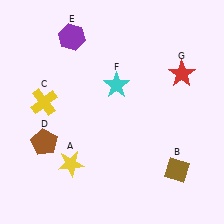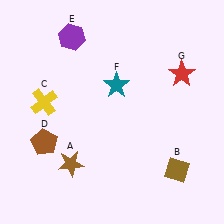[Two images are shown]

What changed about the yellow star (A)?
In Image 1, A is yellow. In Image 2, it changed to brown.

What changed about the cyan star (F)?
In Image 1, F is cyan. In Image 2, it changed to teal.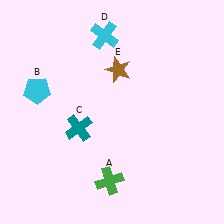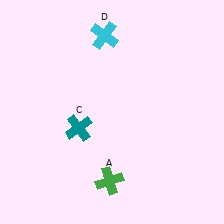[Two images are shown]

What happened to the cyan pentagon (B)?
The cyan pentagon (B) was removed in Image 2. It was in the top-left area of Image 1.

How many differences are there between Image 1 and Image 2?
There are 2 differences between the two images.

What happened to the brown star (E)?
The brown star (E) was removed in Image 2. It was in the top-right area of Image 1.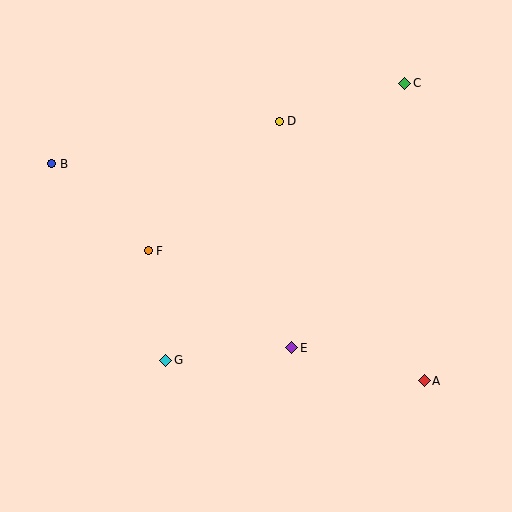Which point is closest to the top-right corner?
Point C is closest to the top-right corner.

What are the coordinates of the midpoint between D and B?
The midpoint between D and B is at (166, 143).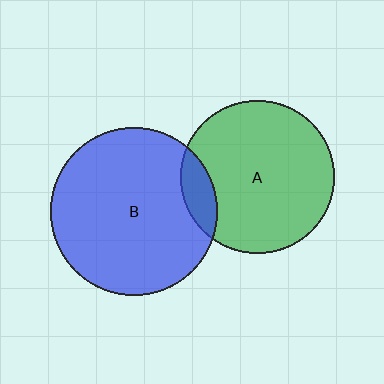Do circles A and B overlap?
Yes.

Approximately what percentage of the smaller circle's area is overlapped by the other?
Approximately 10%.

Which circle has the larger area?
Circle B (blue).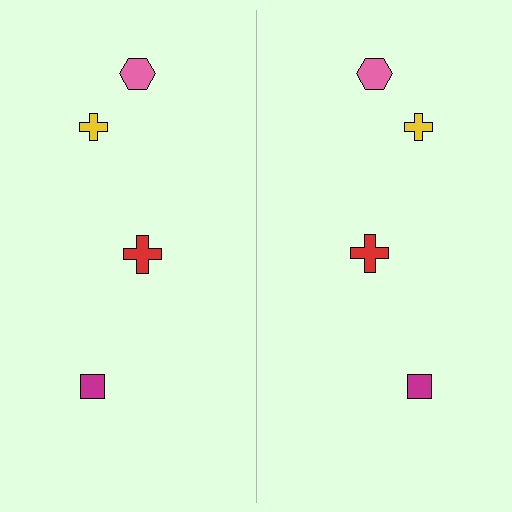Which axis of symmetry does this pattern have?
The pattern has a vertical axis of symmetry running through the center of the image.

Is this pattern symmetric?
Yes, this pattern has bilateral (reflection) symmetry.